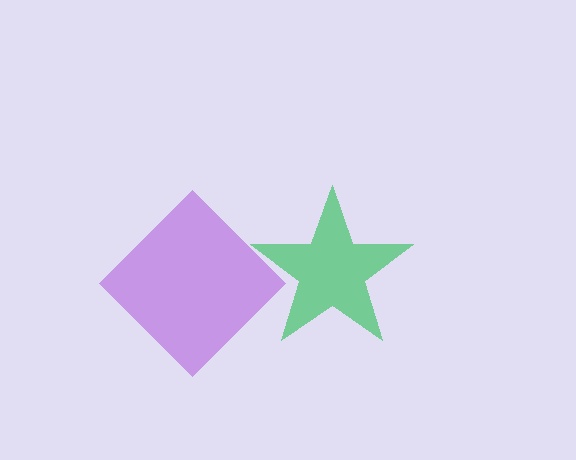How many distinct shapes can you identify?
There are 2 distinct shapes: a green star, a purple diamond.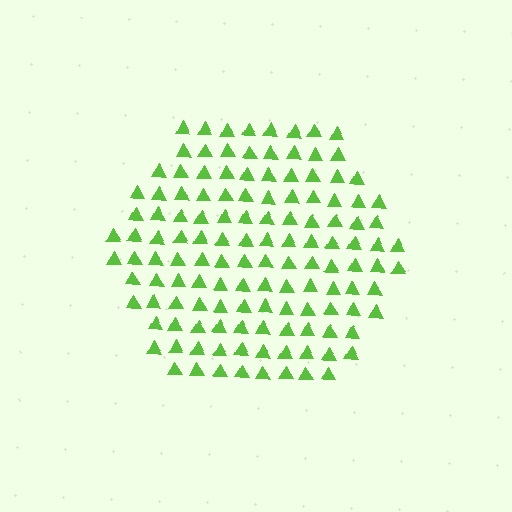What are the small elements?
The small elements are triangles.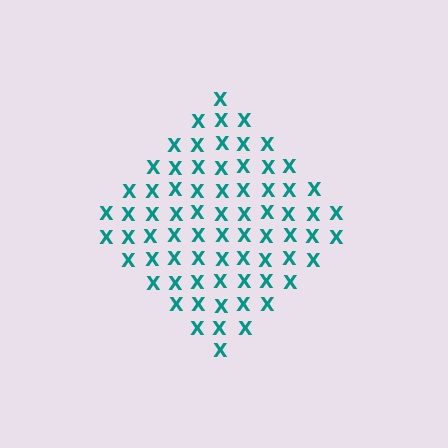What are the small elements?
The small elements are letter X's.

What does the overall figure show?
The overall figure shows a diamond.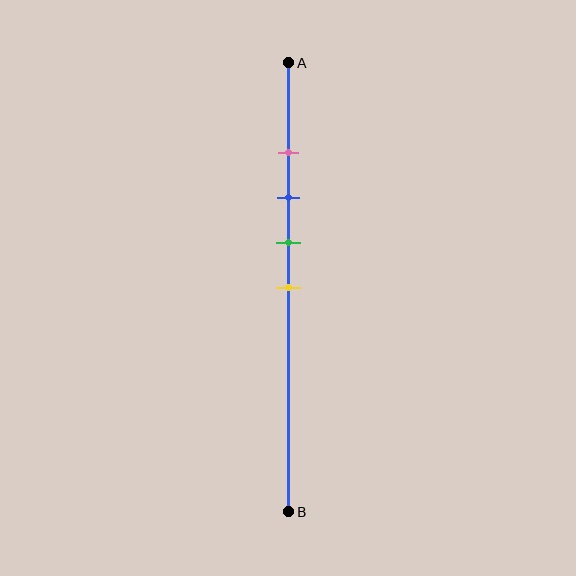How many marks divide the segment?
There are 4 marks dividing the segment.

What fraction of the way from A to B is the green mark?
The green mark is approximately 40% (0.4) of the way from A to B.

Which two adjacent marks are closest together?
The pink and blue marks are the closest adjacent pair.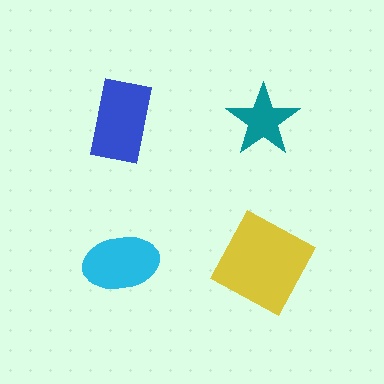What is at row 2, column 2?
A yellow square.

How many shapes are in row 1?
2 shapes.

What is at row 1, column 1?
A blue rectangle.